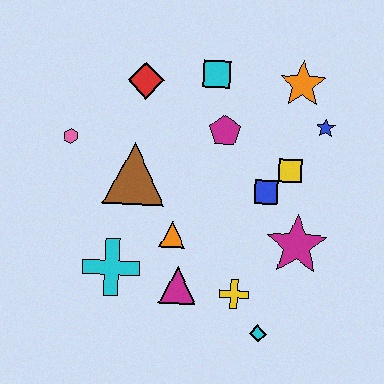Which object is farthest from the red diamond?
The cyan diamond is farthest from the red diamond.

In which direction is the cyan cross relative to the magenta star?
The cyan cross is to the left of the magenta star.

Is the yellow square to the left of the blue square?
No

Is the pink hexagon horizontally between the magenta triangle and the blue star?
No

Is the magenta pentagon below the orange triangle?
No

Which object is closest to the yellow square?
The blue square is closest to the yellow square.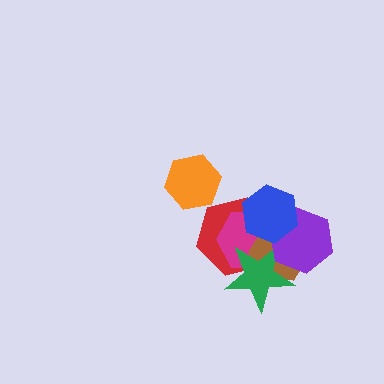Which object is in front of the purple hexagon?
The blue hexagon is in front of the purple hexagon.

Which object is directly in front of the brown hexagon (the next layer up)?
The green star is directly in front of the brown hexagon.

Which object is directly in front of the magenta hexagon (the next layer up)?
The brown hexagon is directly in front of the magenta hexagon.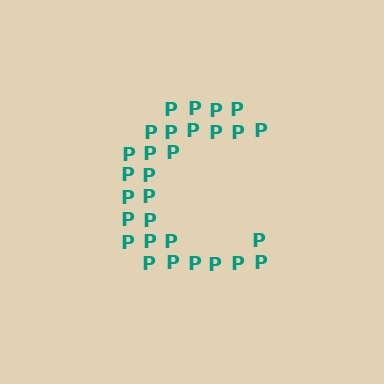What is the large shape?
The large shape is the letter C.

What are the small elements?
The small elements are letter P's.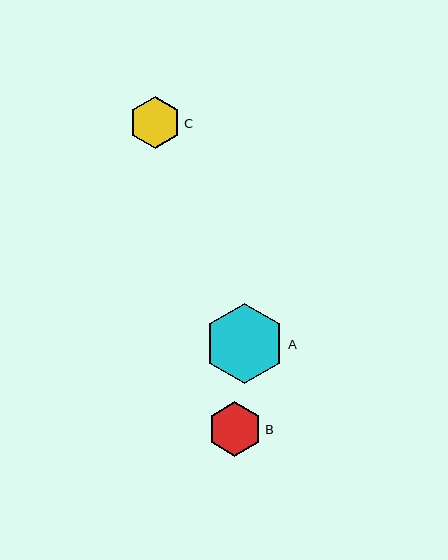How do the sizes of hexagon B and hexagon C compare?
Hexagon B and hexagon C are approximately the same size.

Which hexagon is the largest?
Hexagon A is the largest with a size of approximately 81 pixels.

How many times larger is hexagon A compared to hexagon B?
Hexagon A is approximately 1.5 times the size of hexagon B.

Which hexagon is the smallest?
Hexagon C is the smallest with a size of approximately 52 pixels.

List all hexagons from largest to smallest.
From largest to smallest: A, B, C.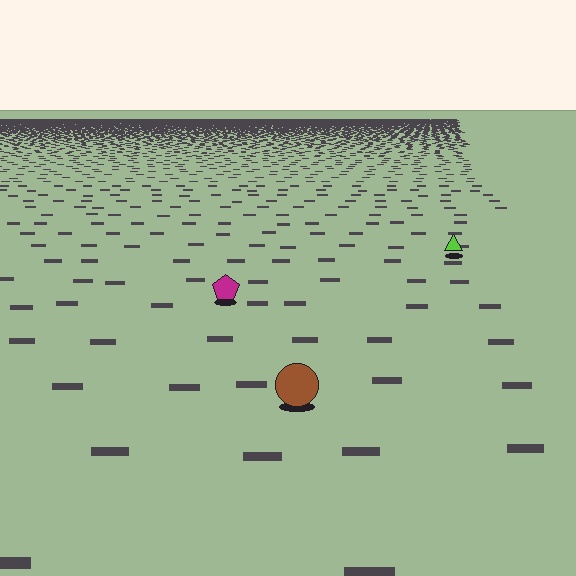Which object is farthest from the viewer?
The lime triangle is farthest from the viewer. It appears smaller and the ground texture around it is denser.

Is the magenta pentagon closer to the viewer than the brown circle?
No. The brown circle is closer — you can tell from the texture gradient: the ground texture is coarser near it.